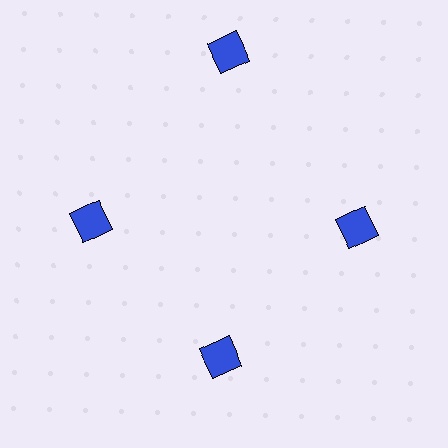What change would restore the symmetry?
The symmetry would be restored by moving it inward, back onto the ring so that all 4 squares sit at equal angles and equal distance from the center.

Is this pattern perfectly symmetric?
No. The 4 blue squares are arranged in a ring, but one element near the 12 o'clock position is pushed outward from the center, breaking the 4-fold rotational symmetry.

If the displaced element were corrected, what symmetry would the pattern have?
It would have 4-fold rotational symmetry — the pattern would map onto itself every 90 degrees.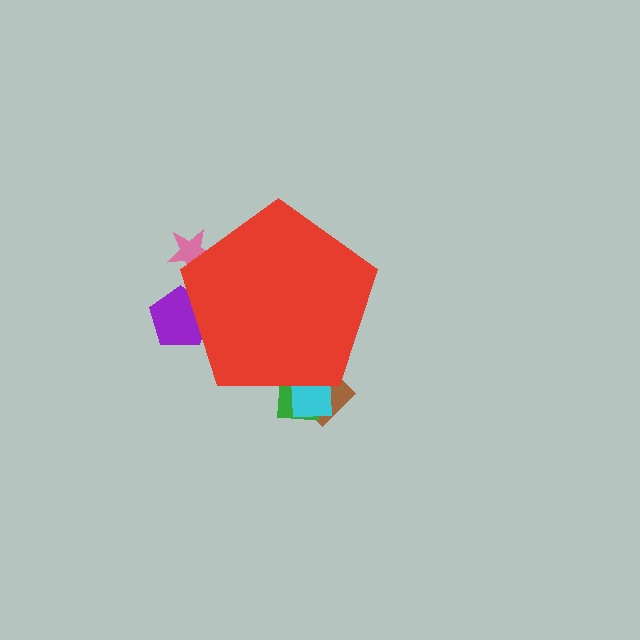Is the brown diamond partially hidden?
Yes, the brown diamond is partially hidden behind the red pentagon.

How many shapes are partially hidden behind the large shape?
5 shapes are partially hidden.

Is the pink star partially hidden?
Yes, the pink star is partially hidden behind the red pentagon.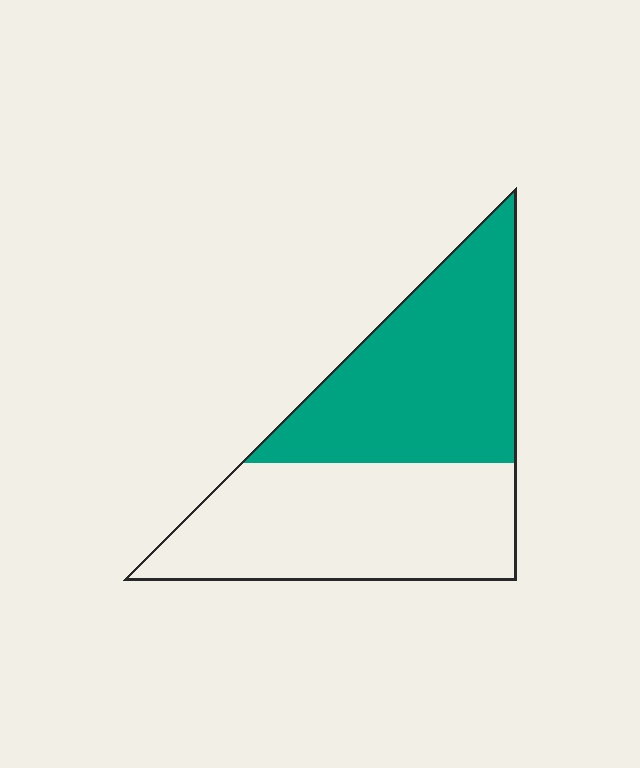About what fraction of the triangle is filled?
About one half (1/2).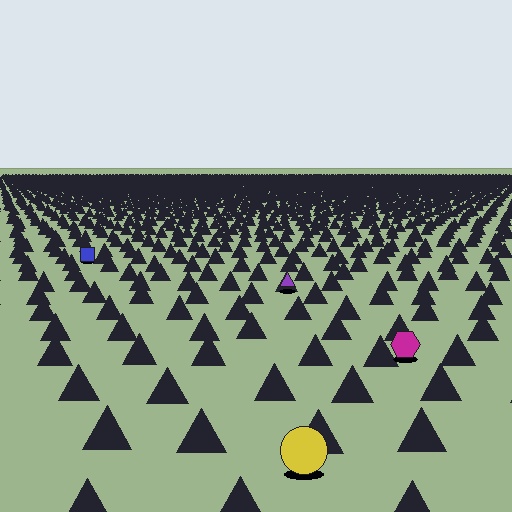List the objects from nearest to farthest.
From nearest to farthest: the yellow circle, the magenta hexagon, the purple triangle, the blue square.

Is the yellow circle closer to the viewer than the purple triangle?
Yes. The yellow circle is closer — you can tell from the texture gradient: the ground texture is coarser near it.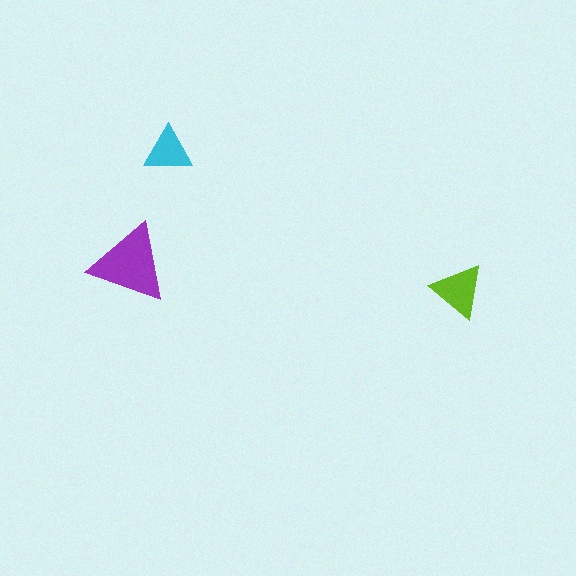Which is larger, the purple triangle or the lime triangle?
The purple one.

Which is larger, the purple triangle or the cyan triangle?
The purple one.